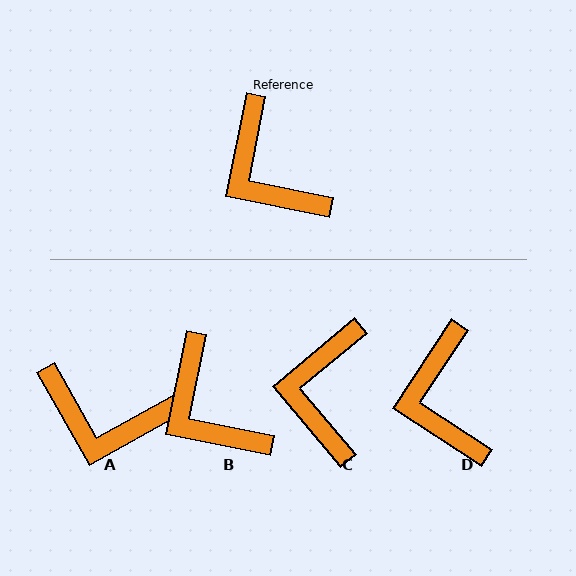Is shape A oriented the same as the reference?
No, it is off by about 40 degrees.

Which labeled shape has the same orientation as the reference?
B.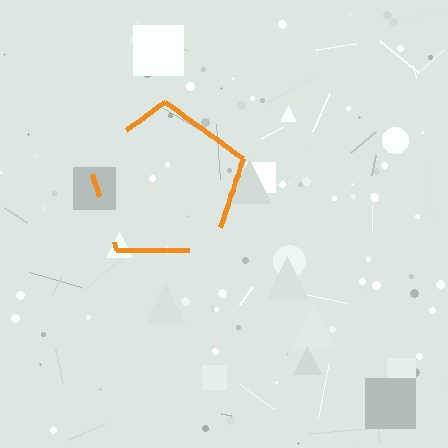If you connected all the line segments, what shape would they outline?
They would outline a pentagon.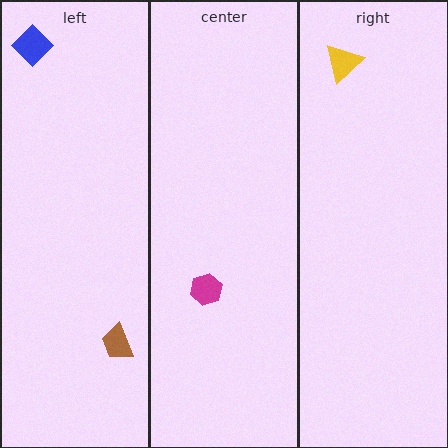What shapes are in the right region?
The yellow triangle.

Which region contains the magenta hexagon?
The center region.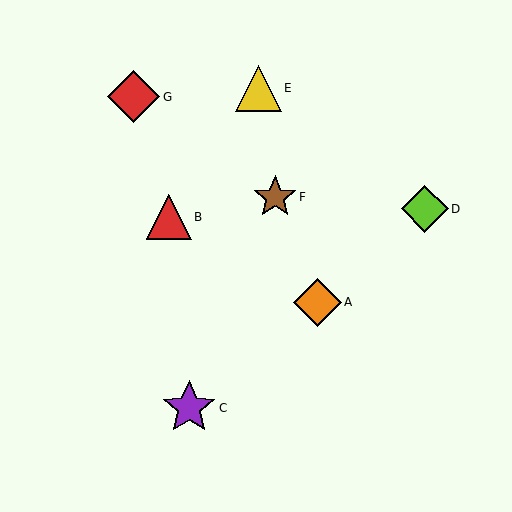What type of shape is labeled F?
Shape F is a brown star.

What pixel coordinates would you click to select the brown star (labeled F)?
Click at (275, 197) to select the brown star F.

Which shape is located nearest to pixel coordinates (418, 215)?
The lime diamond (labeled D) at (425, 209) is nearest to that location.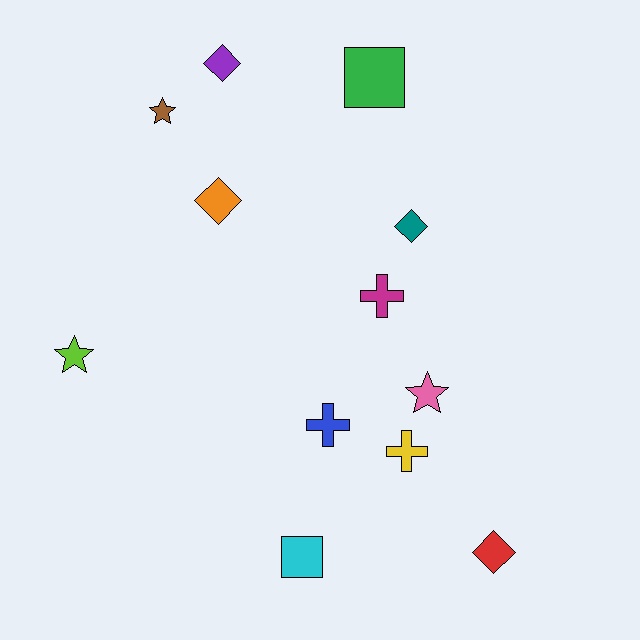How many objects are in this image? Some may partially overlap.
There are 12 objects.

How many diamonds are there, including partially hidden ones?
There are 4 diamonds.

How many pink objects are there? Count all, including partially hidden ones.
There is 1 pink object.